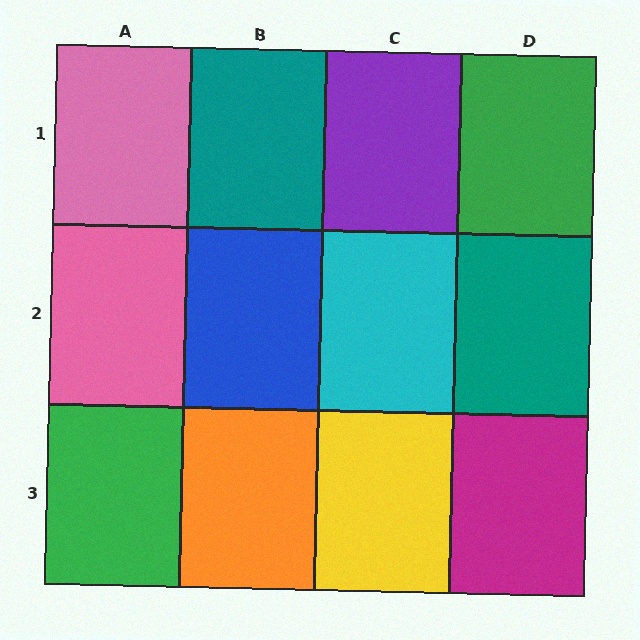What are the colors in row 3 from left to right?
Green, orange, yellow, magenta.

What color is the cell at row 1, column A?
Pink.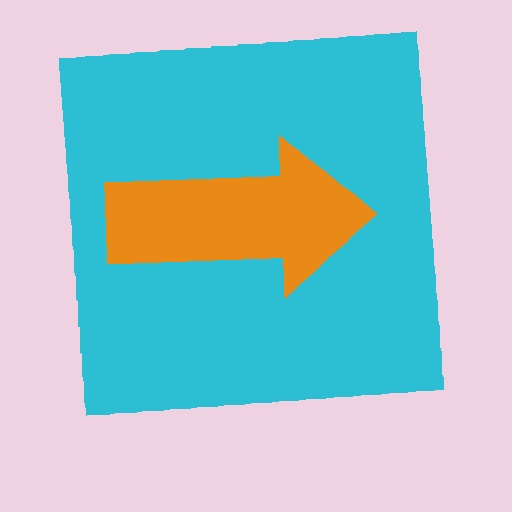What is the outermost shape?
The cyan square.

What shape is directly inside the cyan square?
The orange arrow.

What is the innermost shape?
The orange arrow.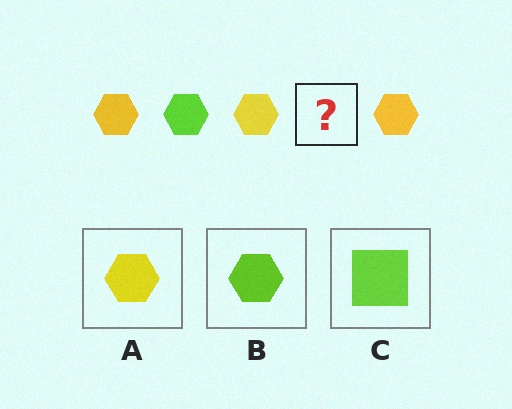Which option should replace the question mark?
Option B.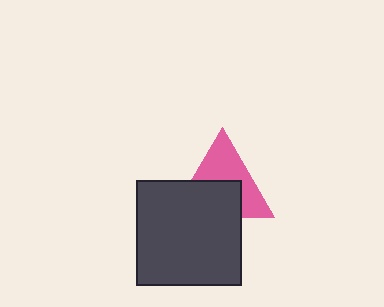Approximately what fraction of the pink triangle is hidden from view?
Roughly 48% of the pink triangle is hidden behind the dark gray square.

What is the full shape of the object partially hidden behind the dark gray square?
The partially hidden object is a pink triangle.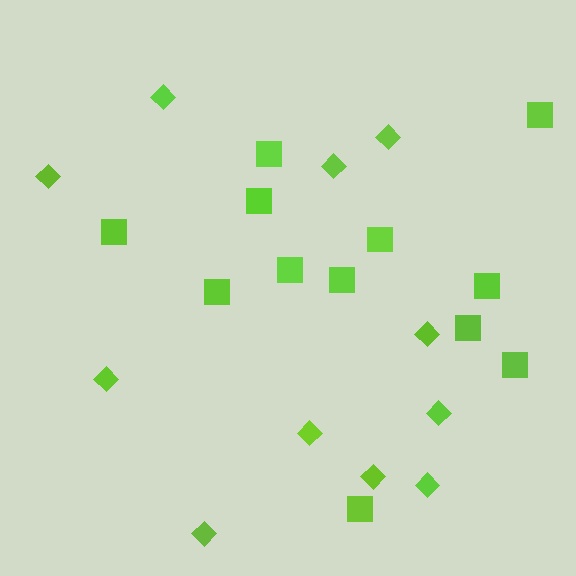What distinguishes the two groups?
There are 2 groups: one group of diamonds (11) and one group of squares (12).